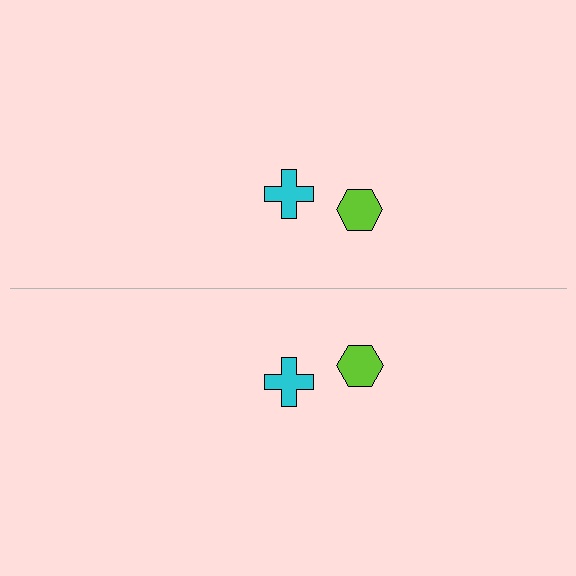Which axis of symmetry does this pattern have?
The pattern has a horizontal axis of symmetry running through the center of the image.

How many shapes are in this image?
There are 4 shapes in this image.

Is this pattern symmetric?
Yes, this pattern has bilateral (reflection) symmetry.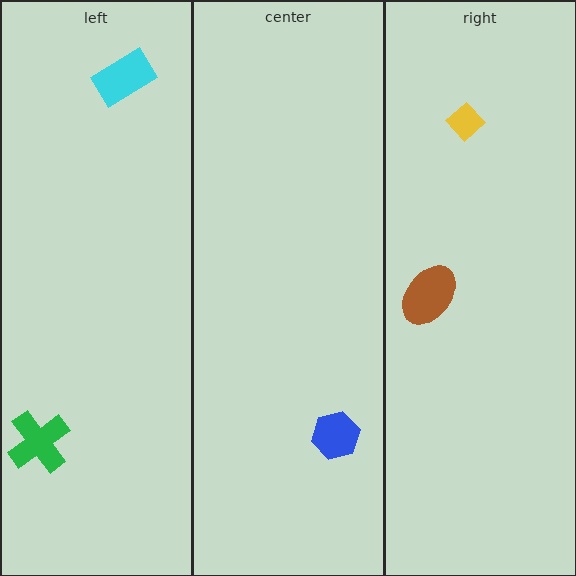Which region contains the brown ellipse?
The right region.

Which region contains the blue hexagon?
The center region.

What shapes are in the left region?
The green cross, the cyan rectangle.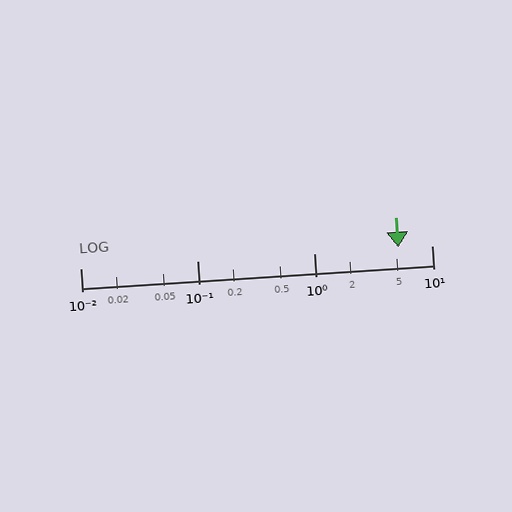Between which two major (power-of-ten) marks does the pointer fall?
The pointer is between 1 and 10.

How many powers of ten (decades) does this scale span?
The scale spans 3 decades, from 0.01 to 10.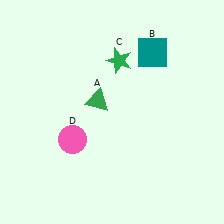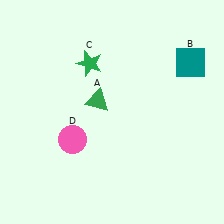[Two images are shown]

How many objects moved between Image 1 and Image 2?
2 objects moved between the two images.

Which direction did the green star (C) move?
The green star (C) moved left.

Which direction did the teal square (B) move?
The teal square (B) moved right.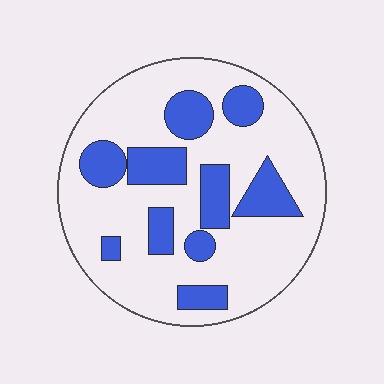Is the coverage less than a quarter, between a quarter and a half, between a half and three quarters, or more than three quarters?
Between a quarter and a half.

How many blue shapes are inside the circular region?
10.